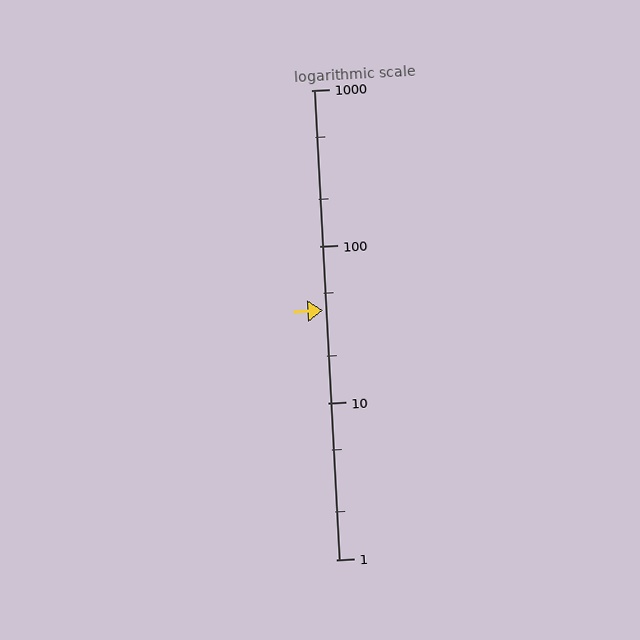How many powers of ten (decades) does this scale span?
The scale spans 3 decades, from 1 to 1000.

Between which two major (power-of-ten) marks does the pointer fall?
The pointer is between 10 and 100.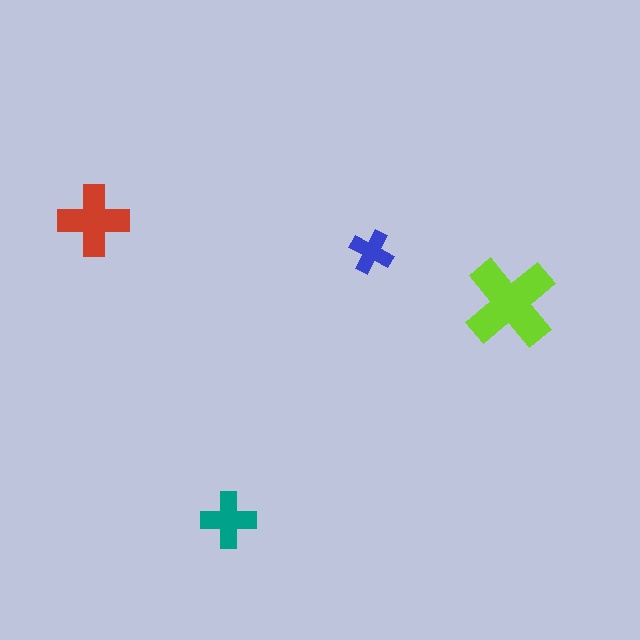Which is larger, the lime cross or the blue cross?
The lime one.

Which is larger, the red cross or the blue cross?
The red one.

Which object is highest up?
The red cross is topmost.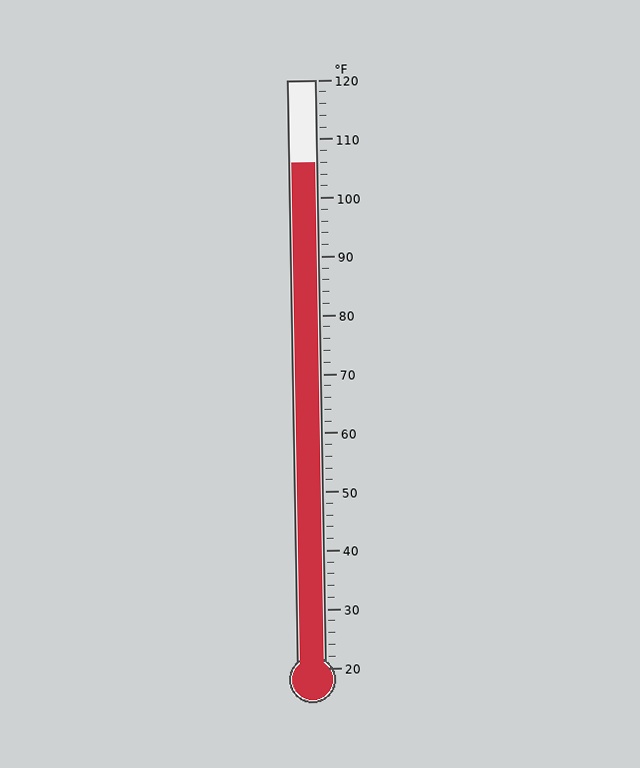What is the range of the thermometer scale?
The thermometer scale ranges from 20°F to 120°F.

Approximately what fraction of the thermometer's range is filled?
The thermometer is filled to approximately 85% of its range.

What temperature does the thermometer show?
The thermometer shows approximately 106°F.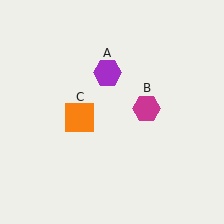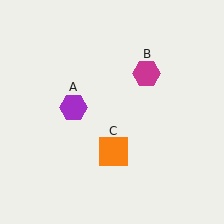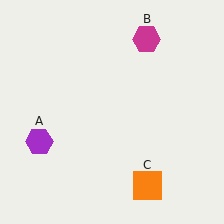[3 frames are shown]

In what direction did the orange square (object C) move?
The orange square (object C) moved down and to the right.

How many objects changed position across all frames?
3 objects changed position: purple hexagon (object A), magenta hexagon (object B), orange square (object C).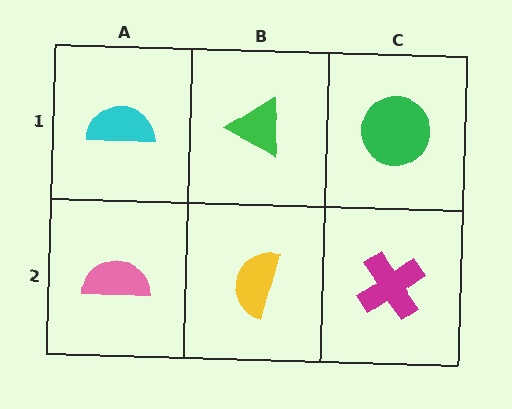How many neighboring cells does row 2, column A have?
2.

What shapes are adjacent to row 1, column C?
A magenta cross (row 2, column C), a green triangle (row 1, column B).